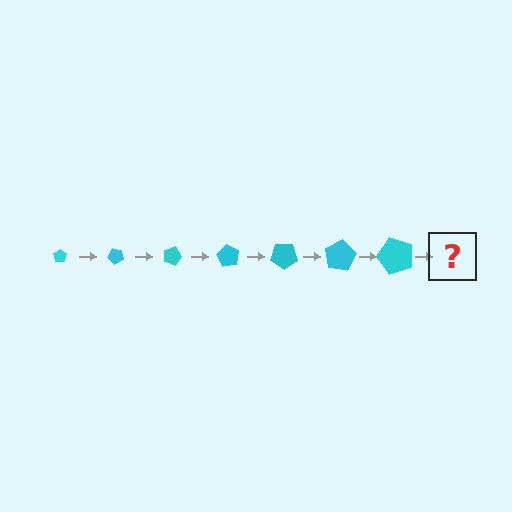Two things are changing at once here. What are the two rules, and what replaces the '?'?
The two rules are that the pentagon grows larger each step and it rotates 45 degrees each step. The '?' should be a pentagon, larger than the previous one and rotated 315 degrees from the start.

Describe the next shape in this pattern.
It should be a pentagon, larger than the previous one and rotated 315 degrees from the start.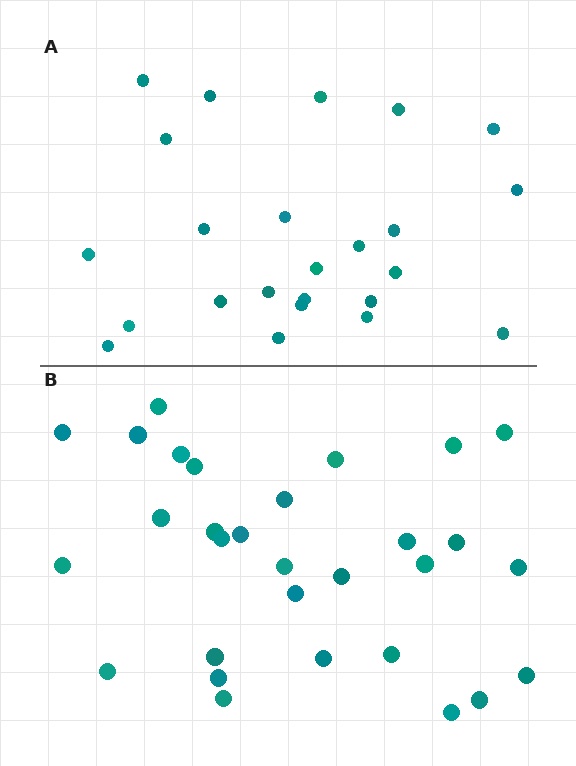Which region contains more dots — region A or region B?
Region B (the bottom region) has more dots.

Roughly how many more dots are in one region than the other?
Region B has about 6 more dots than region A.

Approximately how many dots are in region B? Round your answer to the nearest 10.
About 30 dots.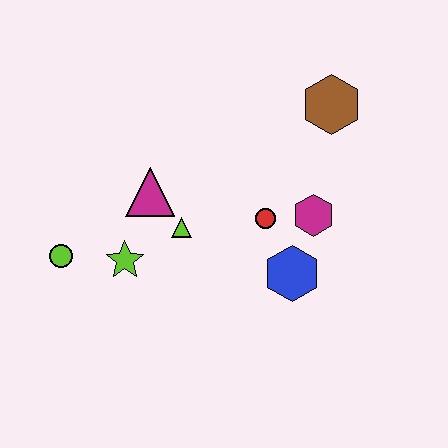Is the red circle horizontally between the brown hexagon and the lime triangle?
Yes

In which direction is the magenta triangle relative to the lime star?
The magenta triangle is above the lime star.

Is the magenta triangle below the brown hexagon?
Yes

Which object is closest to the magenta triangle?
The lime triangle is closest to the magenta triangle.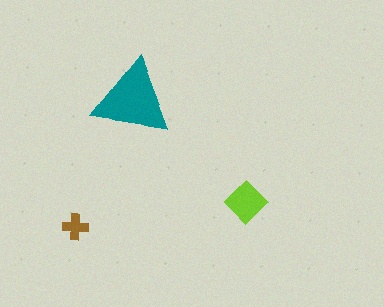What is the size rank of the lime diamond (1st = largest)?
2nd.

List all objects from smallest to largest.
The brown cross, the lime diamond, the teal triangle.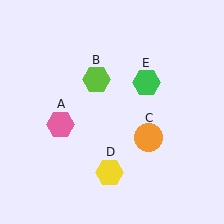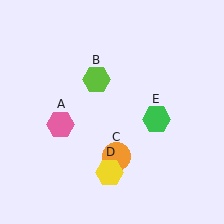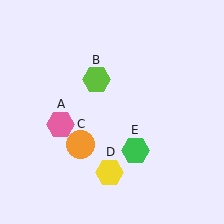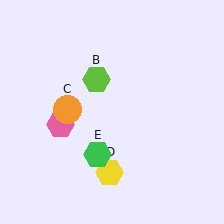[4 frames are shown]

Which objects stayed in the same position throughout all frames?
Pink hexagon (object A) and lime hexagon (object B) and yellow hexagon (object D) remained stationary.